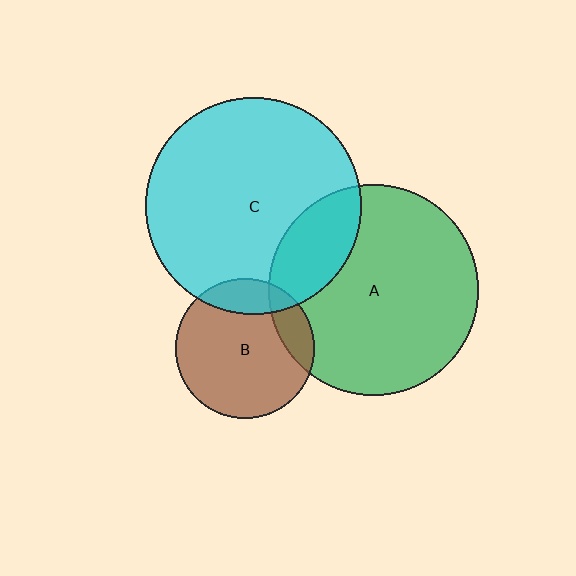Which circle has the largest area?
Circle C (cyan).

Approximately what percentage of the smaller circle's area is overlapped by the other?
Approximately 20%.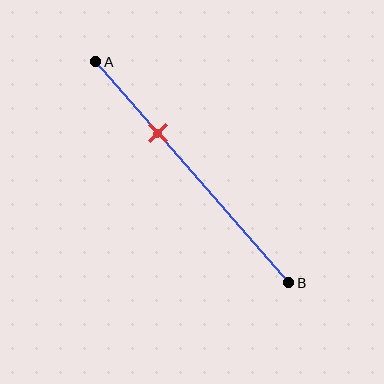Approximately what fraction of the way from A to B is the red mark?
The red mark is approximately 30% of the way from A to B.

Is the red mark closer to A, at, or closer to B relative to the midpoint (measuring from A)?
The red mark is closer to point A than the midpoint of segment AB.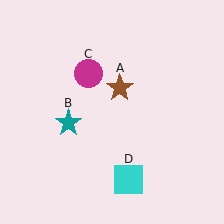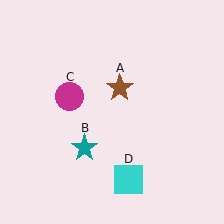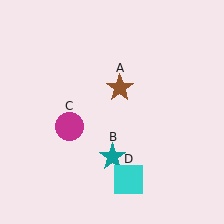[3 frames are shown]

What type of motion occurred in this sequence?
The teal star (object B), magenta circle (object C) rotated counterclockwise around the center of the scene.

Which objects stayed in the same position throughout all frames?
Brown star (object A) and cyan square (object D) remained stationary.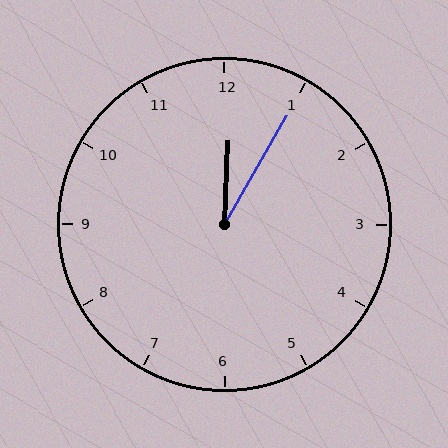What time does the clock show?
12:05.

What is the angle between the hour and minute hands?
Approximately 28 degrees.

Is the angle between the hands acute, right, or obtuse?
It is acute.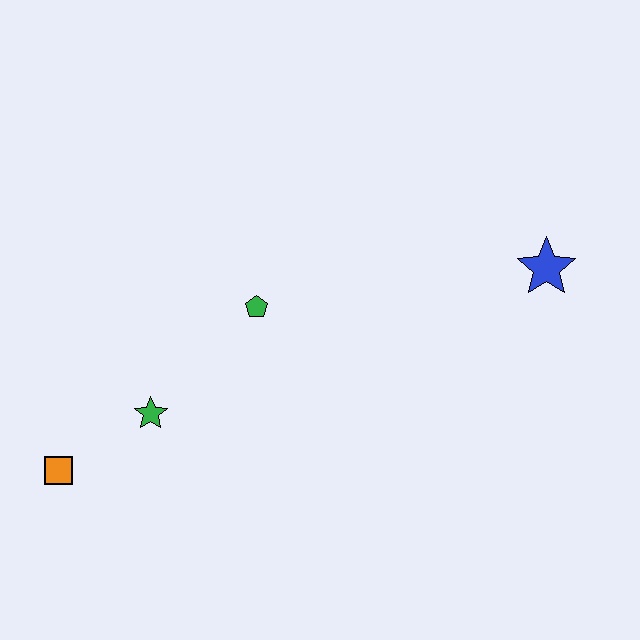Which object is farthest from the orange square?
The blue star is farthest from the orange square.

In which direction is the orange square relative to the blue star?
The orange square is to the left of the blue star.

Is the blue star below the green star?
No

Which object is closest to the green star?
The orange square is closest to the green star.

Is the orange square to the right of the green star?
No